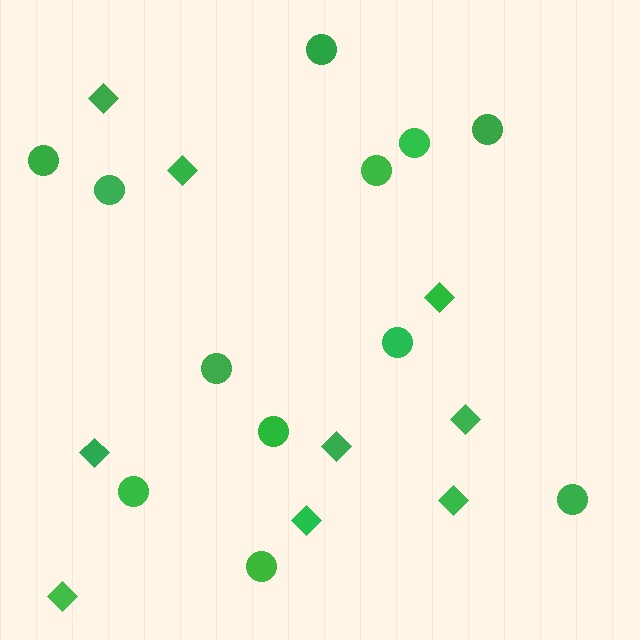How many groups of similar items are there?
There are 2 groups: one group of circles (12) and one group of diamonds (9).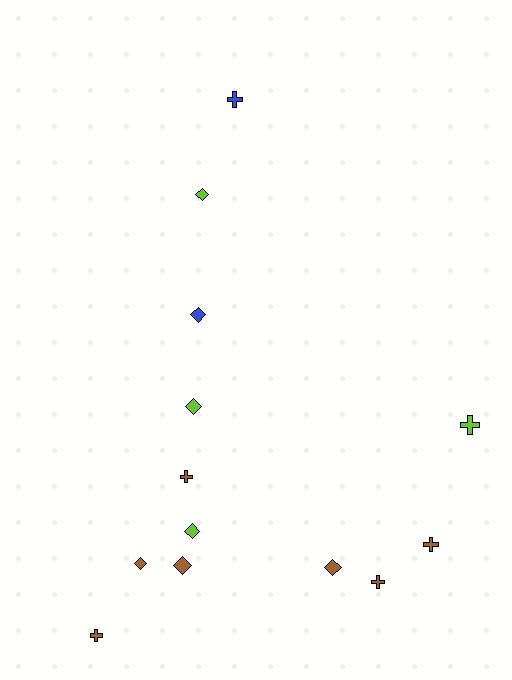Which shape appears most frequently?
Diamond, with 7 objects.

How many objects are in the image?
There are 13 objects.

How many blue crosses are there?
There is 1 blue cross.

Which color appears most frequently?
Brown, with 7 objects.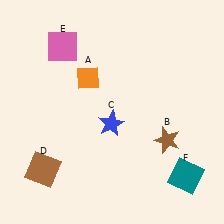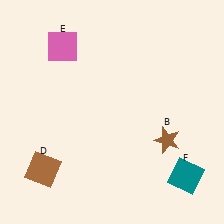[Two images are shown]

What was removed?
The blue star (C), the orange diamond (A) were removed in Image 2.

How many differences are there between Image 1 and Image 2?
There are 2 differences between the two images.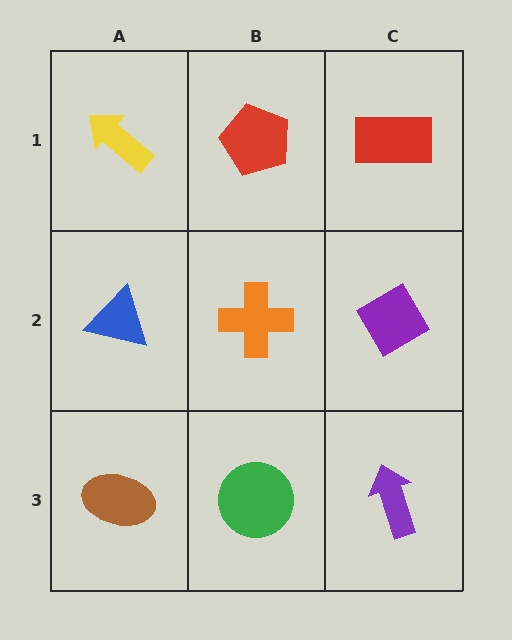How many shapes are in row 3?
3 shapes.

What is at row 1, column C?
A red rectangle.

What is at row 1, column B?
A red pentagon.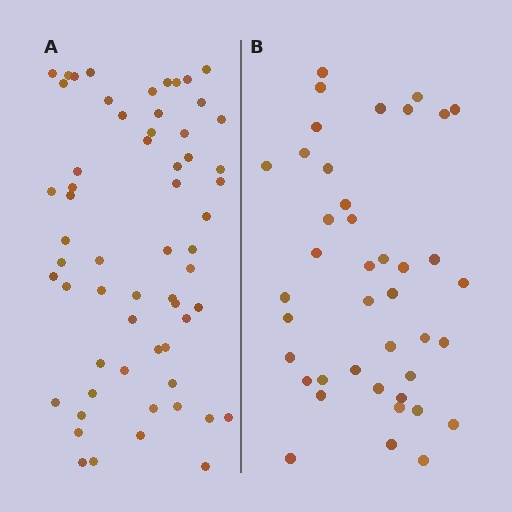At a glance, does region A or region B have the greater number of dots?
Region A (the left region) has more dots.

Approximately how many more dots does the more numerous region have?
Region A has approximately 20 more dots than region B.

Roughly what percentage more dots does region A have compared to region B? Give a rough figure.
About 45% more.